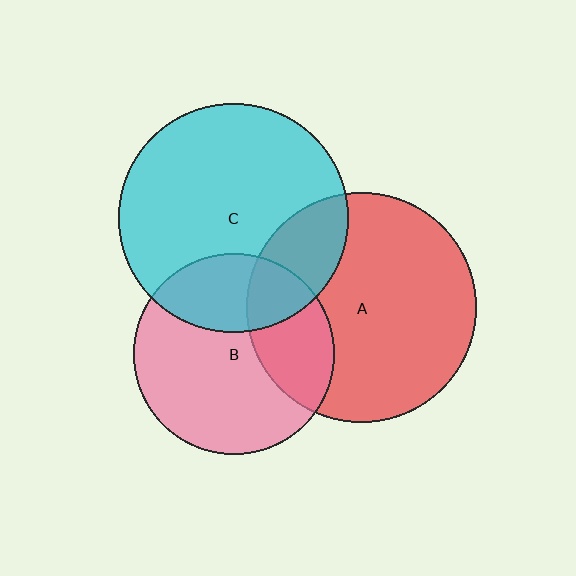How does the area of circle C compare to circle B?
Approximately 1.3 times.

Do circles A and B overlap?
Yes.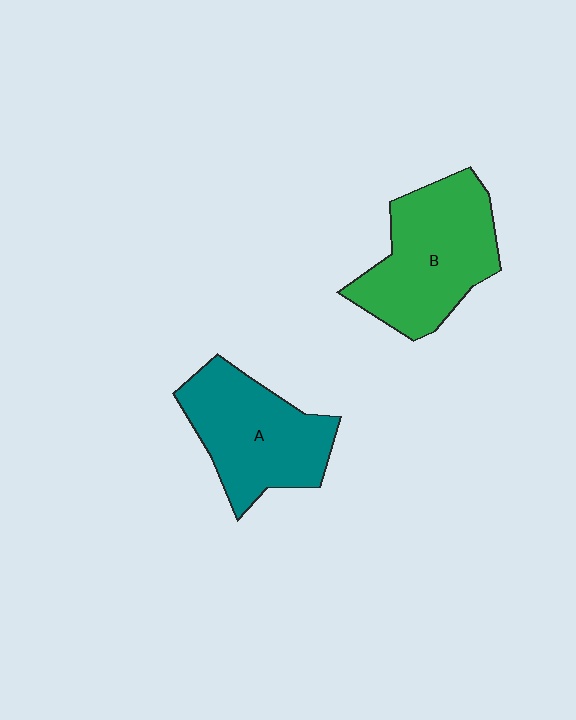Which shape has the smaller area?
Shape A (teal).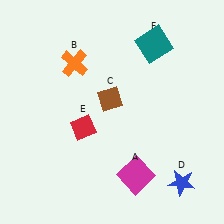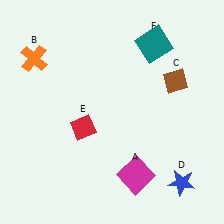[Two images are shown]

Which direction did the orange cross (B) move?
The orange cross (B) moved left.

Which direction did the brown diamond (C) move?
The brown diamond (C) moved right.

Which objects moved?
The objects that moved are: the orange cross (B), the brown diamond (C).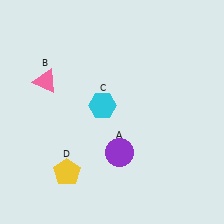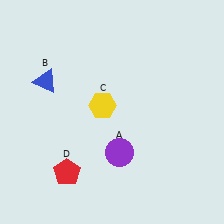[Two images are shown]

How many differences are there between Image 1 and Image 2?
There are 3 differences between the two images.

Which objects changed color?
B changed from pink to blue. C changed from cyan to yellow. D changed from yellow to red.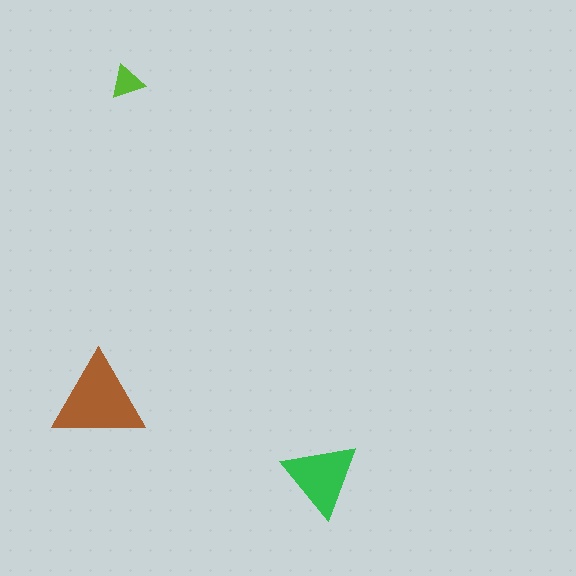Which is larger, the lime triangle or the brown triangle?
The brown one.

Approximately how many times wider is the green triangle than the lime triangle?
About 2.5 times wider.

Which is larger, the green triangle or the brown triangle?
The brown one.